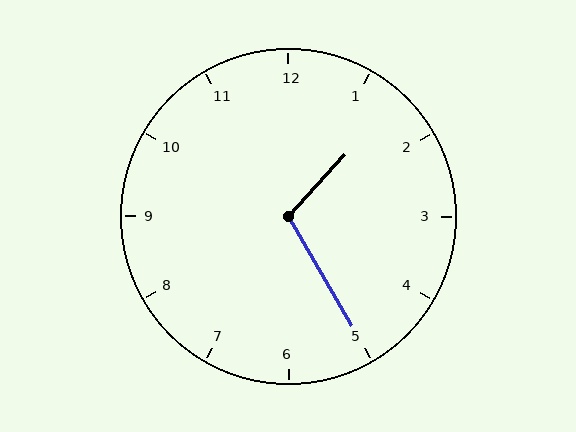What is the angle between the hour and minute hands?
Approximately 108 degrees.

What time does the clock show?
1:25.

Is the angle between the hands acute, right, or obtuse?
It is obtuse.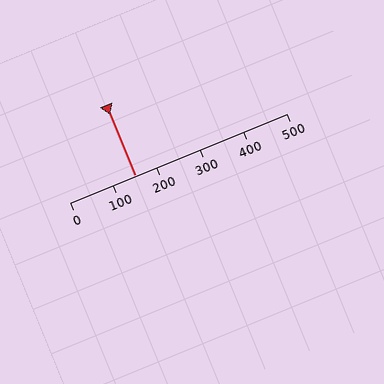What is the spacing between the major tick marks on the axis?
The major ticks are spaced 100 apart.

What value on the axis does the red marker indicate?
The marker indicates approximately 150.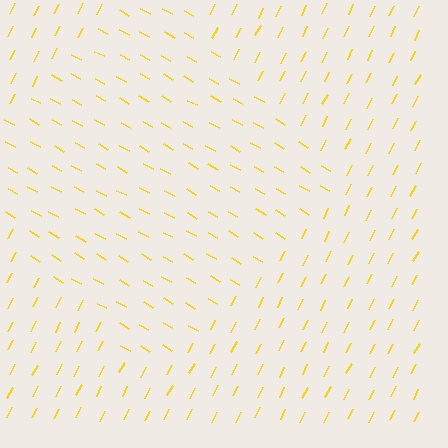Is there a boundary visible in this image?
Yes, there is a texture boundary formed by a change in line orientation.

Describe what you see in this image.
The image is filled with small yellow line segments. A diamond region in the image has lines oriented differently from the surrounding lines, creating a visible texture boundary.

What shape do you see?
I see a diamond.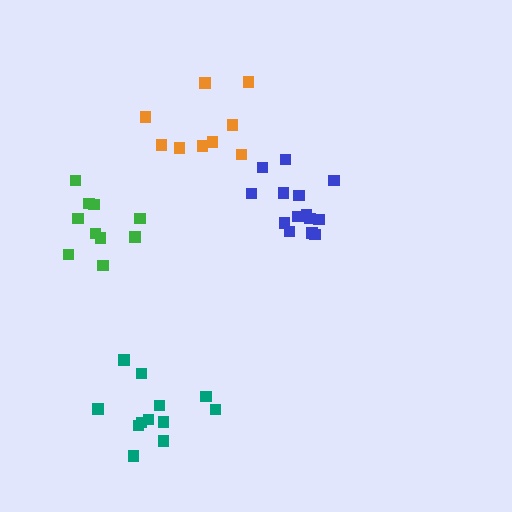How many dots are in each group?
Group 1: 14 dots, Group 2: 10 dots, Group 3: 12 dots, Group 4: 9 dots (45 total).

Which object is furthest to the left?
The green cluster is leftmost.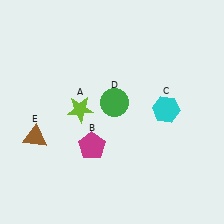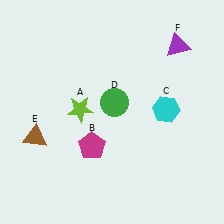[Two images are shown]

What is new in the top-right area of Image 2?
A purple triangle (F) was added in the top-right area of Image 2.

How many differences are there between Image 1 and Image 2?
There is 1 difference between the two images.